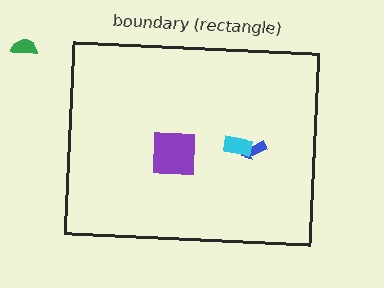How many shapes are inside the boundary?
3 inside, 1 outside.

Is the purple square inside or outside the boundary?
Inside.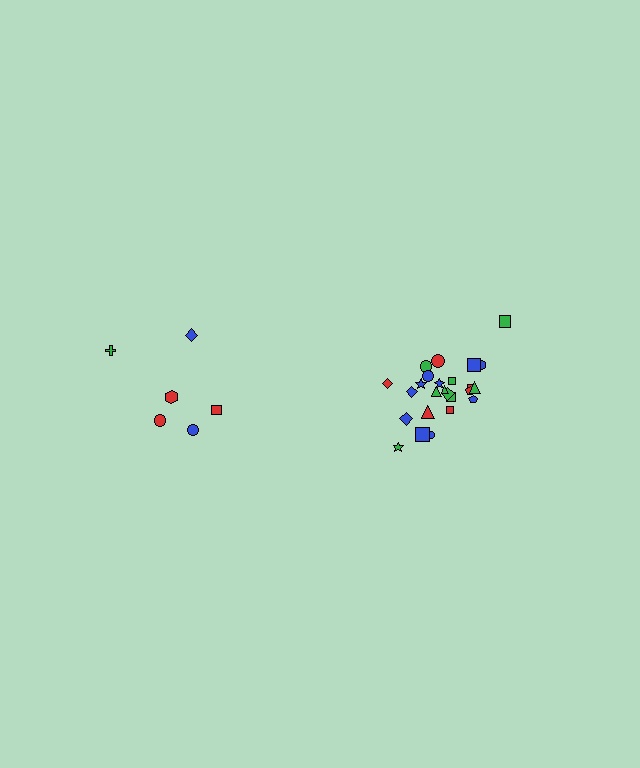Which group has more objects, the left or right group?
The right group.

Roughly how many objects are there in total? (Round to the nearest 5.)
Roughly 30 objects in total.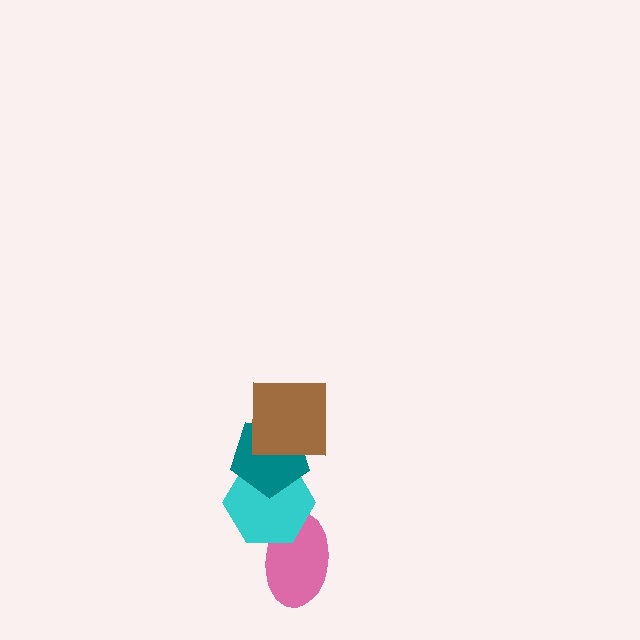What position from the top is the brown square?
The brown square is 1st from the top.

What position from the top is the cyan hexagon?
The cyan hexagon is 3rd from the top.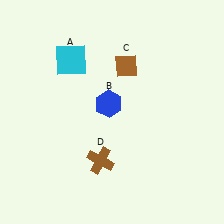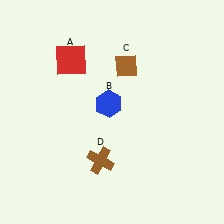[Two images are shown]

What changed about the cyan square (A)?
In Image 1, A is cyan. In Image 2, it changed to red.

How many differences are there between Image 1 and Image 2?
There is 1 difference between the two images.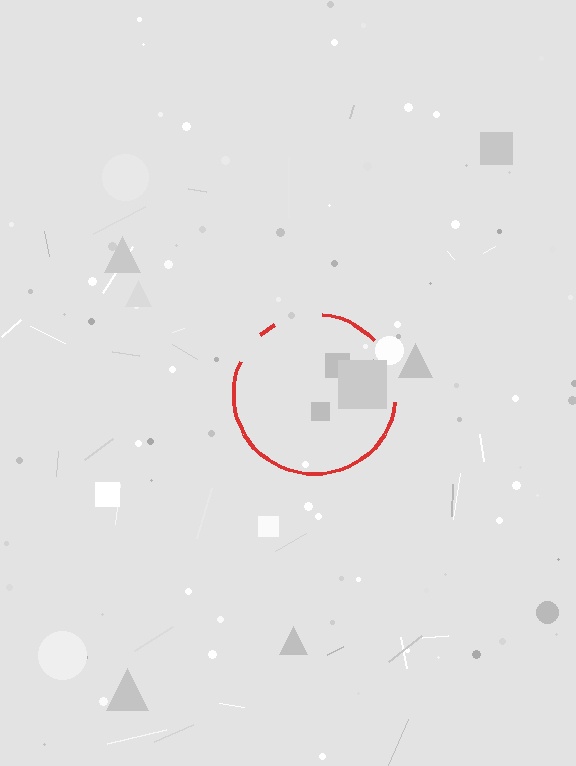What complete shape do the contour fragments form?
The contour fragments form a circle.